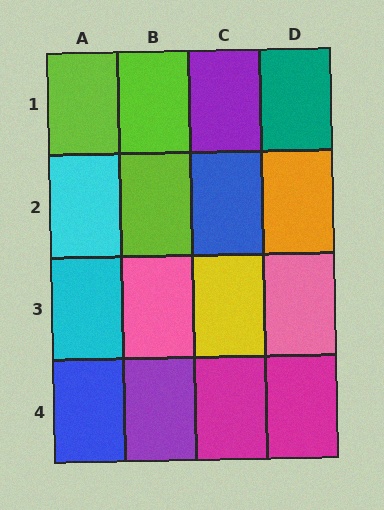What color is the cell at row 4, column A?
Blue.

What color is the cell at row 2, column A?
Cyan.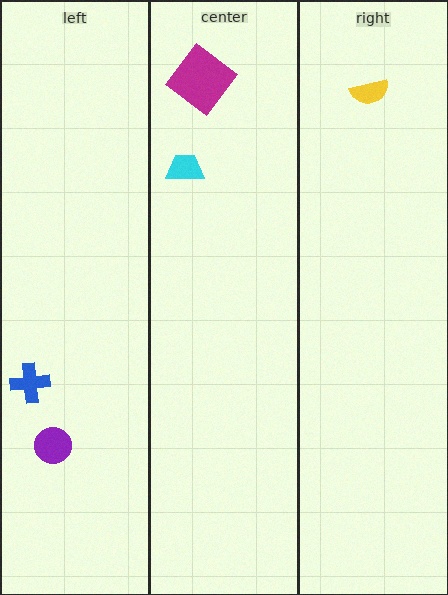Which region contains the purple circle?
The left region.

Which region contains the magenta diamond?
The center region.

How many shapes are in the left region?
2.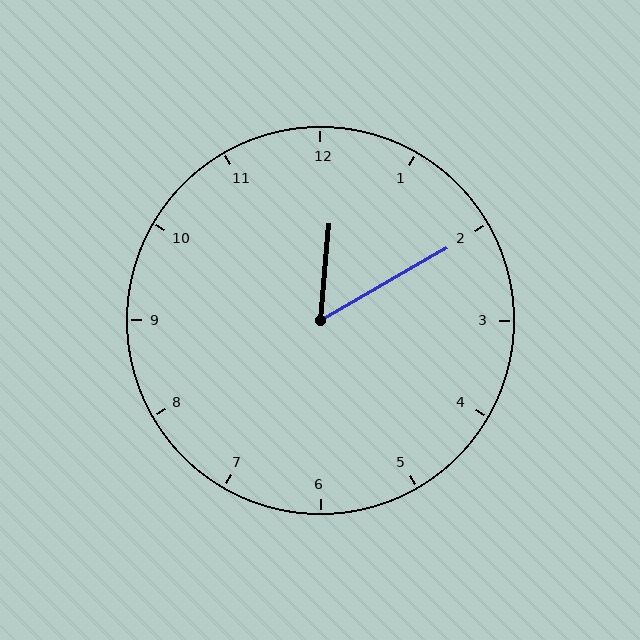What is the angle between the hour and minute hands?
Approximately 55 degrees.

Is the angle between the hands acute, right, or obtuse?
It is acute.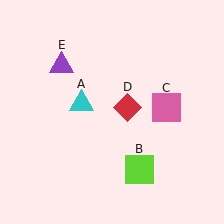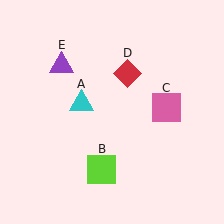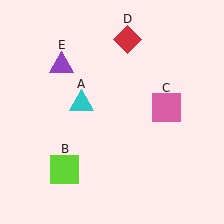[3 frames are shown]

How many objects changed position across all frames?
2 objects changed position: lime square (object B), red diamond (object D).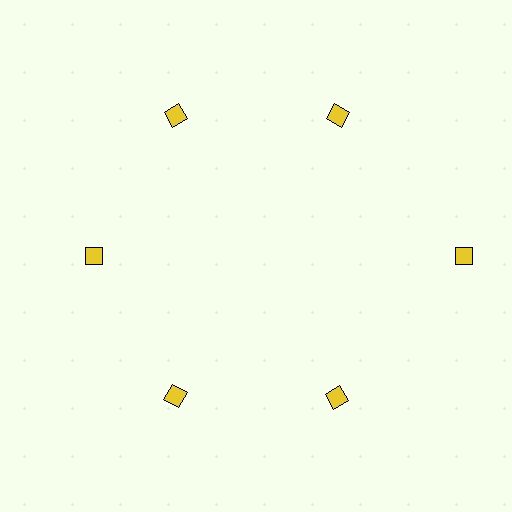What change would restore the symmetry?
The symmetry would be restored by moving it inward, back onto the ring so that all 6 diamonds sit at equal angles and equal distance from the center.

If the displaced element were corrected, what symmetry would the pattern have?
It would have 6-fold rotational symmetry — the pattern would map onto itself every 60 degrees.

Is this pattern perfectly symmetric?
No. The 6 yellow diamonds are arranged in a ring, but one element near the 3 o'clock position is pushed outward from the center, breaking the 6-fold rotational symmetry.